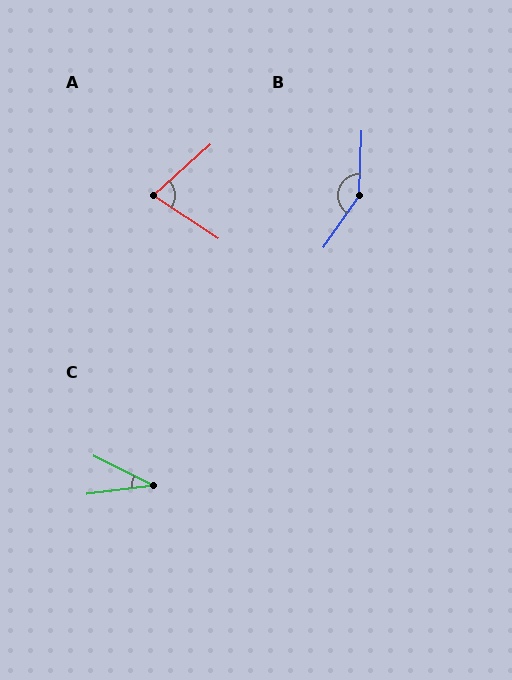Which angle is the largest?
B, at approximately 147 degrees.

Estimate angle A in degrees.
Approximately 75 degrees.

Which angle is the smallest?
C, at approximately 34 degrees.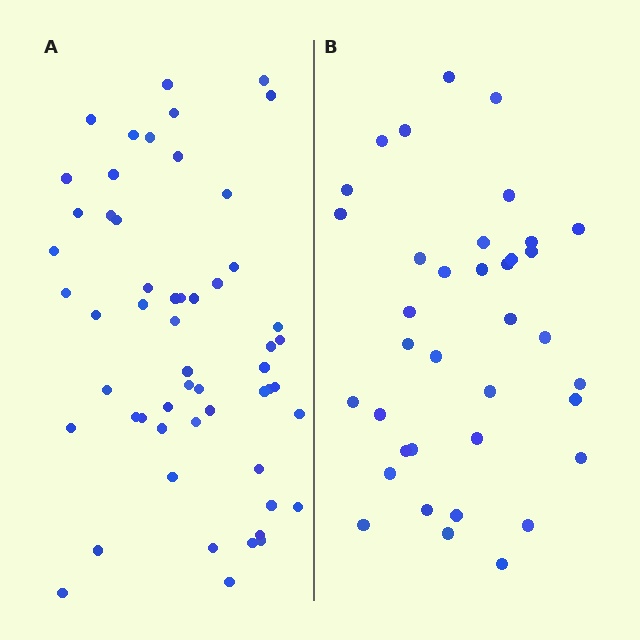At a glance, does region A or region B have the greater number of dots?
Region A (the left region) has more dots.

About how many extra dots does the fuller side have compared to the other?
Region A has approximately 20 more dots than region B.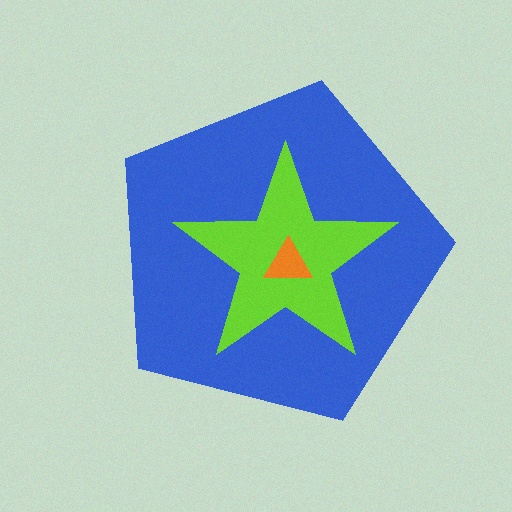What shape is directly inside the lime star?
The orange triangle.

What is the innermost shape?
The orange triangle.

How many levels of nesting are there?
3.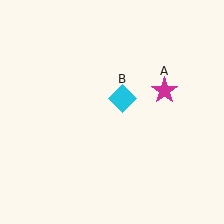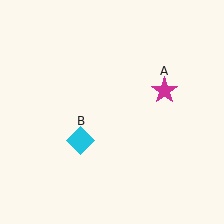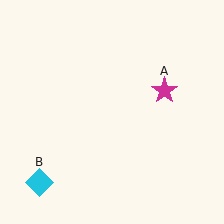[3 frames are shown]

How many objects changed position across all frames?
1 object changed position: cyan diamond (object B).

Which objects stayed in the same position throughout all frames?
Magenta star (object A) remained stationary.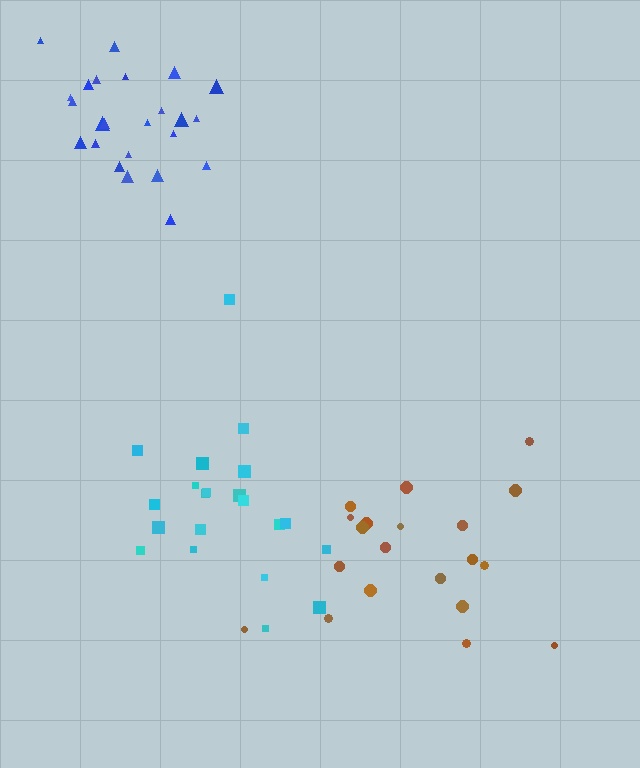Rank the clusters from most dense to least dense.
blue, cyan, brown.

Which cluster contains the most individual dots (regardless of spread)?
Blue (24).